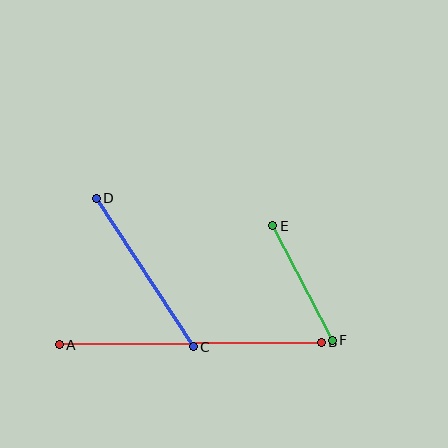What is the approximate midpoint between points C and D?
The midpoint is at approximately (145, 272) pixels.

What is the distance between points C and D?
The distance is approximately 177 pixels.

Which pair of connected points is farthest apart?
Points A and B are farthest apart.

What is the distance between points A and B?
The distance is approximately 262 pixels.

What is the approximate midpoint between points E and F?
The midpoint is at approximately (303, 283) pixels.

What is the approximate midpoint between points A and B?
The midpoint is at approximately (190, 344) pixels.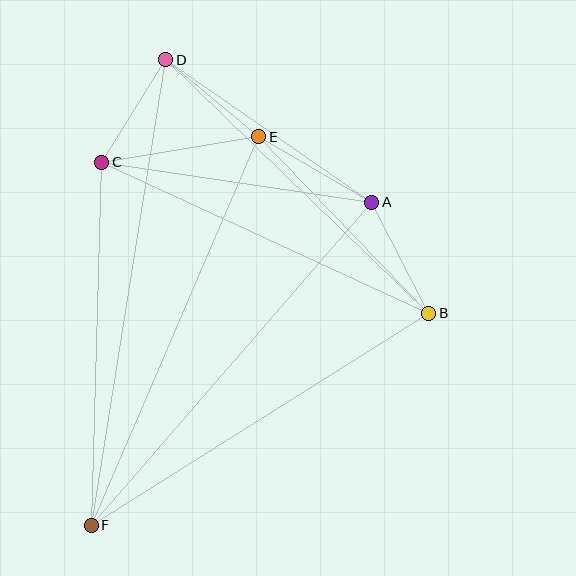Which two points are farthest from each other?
Points D and F are farthest from each other.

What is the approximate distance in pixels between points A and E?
The distance between A and E is approximately 131 pixels.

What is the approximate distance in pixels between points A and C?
The distance between A and C is approximately 273 pixels.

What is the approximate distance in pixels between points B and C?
The distance between B and C is approximately 360 pixels.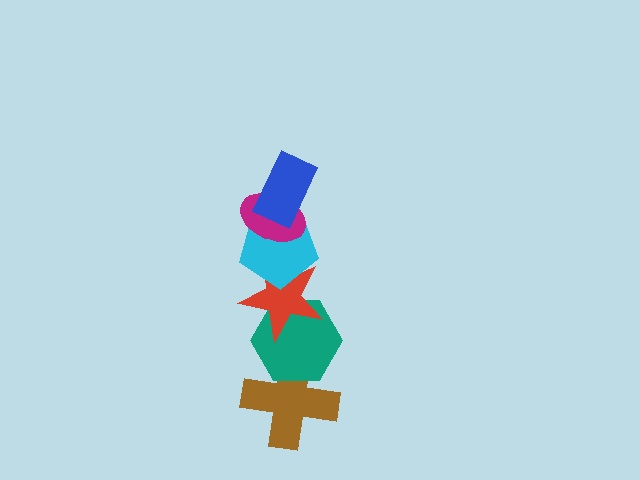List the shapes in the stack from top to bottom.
From top to bottom: the blue rectangle, the magenta ellipse, the cyan pentagon, the red star, the teal hexagon, the brown cross.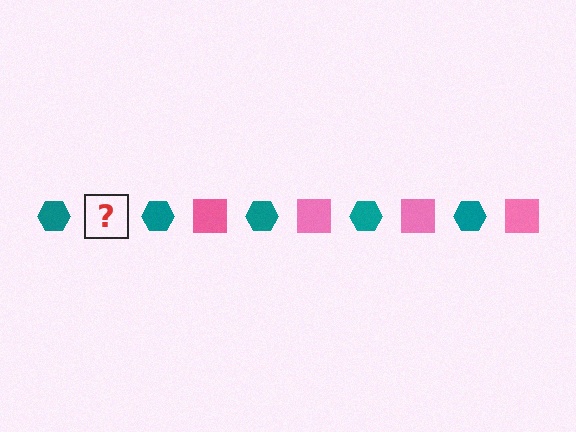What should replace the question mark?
The question mark should be replaced with a pink square.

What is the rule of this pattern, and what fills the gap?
The rule is that the pattern alternates between teal hexagon and pink square. The gap should be filled with a pink square.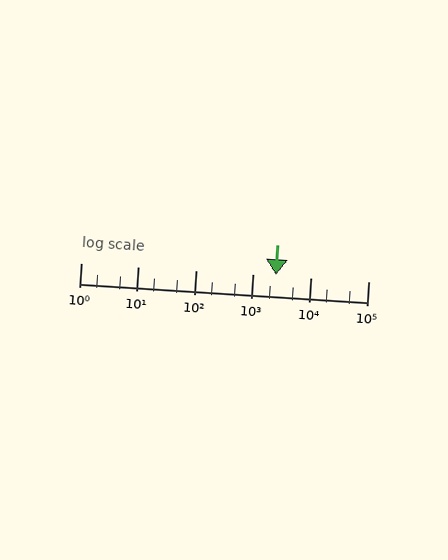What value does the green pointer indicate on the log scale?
The pointer indicates approximately 2500.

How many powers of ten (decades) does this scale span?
The scale spans 5 decades, from 1 to 100000.